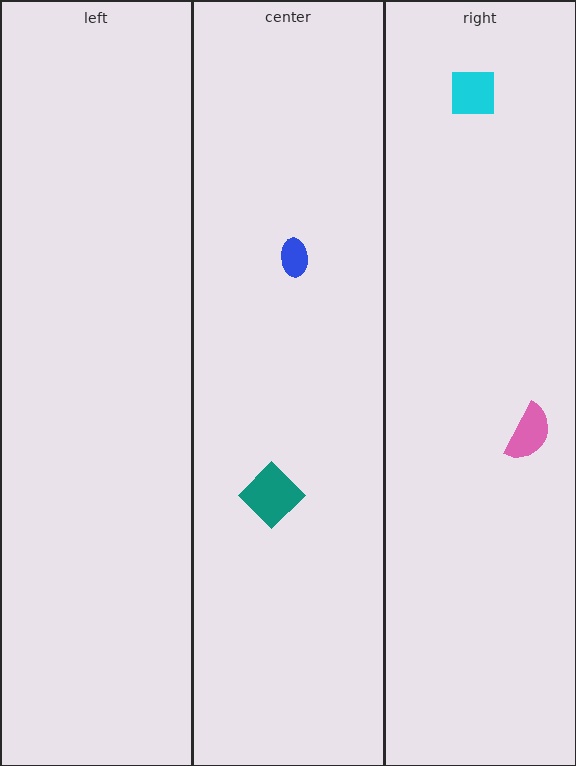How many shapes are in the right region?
2.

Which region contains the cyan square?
The right region.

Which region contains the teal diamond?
The center region.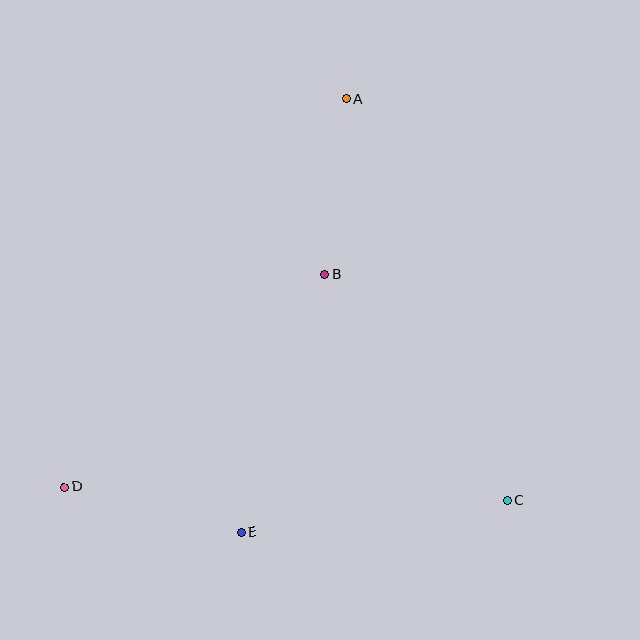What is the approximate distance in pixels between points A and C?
The distance between A and C is approximately 432 pixels.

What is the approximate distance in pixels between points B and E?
The distance between B and E is approximately 271 pixels.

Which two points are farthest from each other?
Points A and D are farthest from each other.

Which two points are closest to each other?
Points A and B are closest to each other.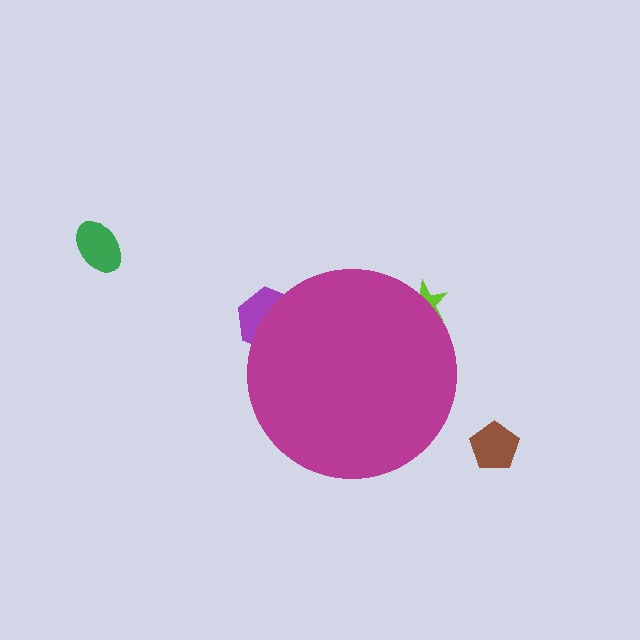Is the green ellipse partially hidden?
No, the green ellipse is fully visible.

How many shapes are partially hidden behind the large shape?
2 shapes are partially hidden.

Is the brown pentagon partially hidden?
No, the brown pentagon is fully visible.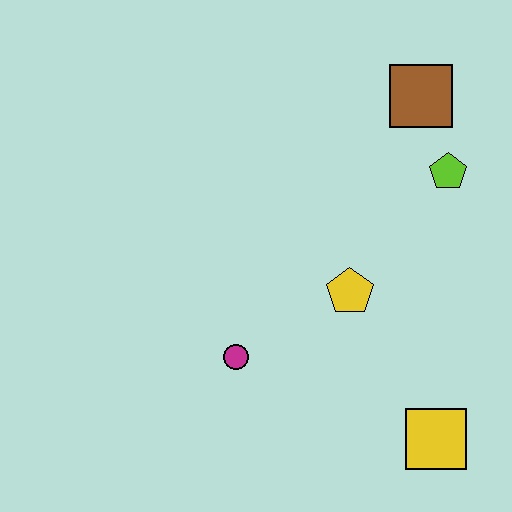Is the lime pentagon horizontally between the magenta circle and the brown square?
No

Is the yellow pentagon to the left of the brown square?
Yes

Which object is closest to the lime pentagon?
The brown square is closest to the lime pentagon.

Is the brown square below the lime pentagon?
No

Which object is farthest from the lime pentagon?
The magenta circle is farthest from the lime pentagon.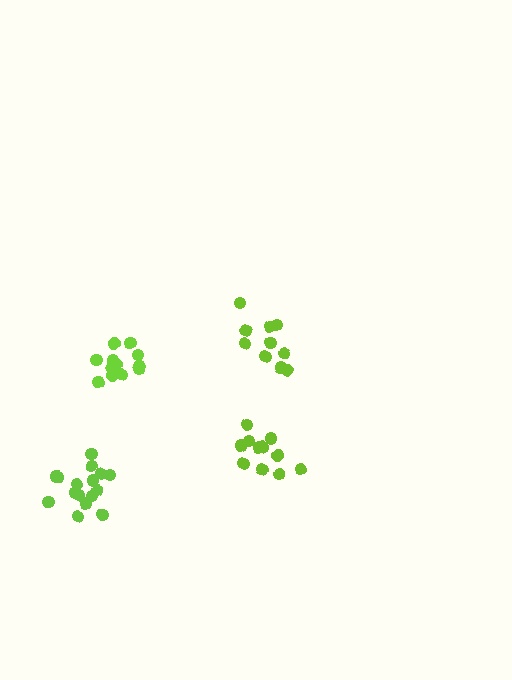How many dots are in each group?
Group 1: 10 dots, Group 2: 11 dots, Group 3: 12 dots, Group 4: 16 dots (49 total).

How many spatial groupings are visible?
There are 4 spatial groupings.